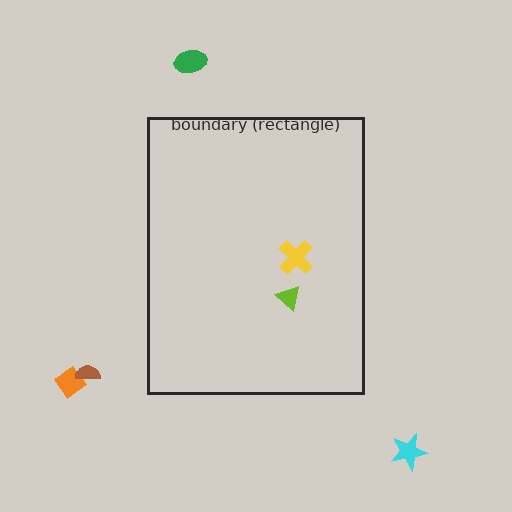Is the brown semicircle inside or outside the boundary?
Outside.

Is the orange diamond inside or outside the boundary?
Outside.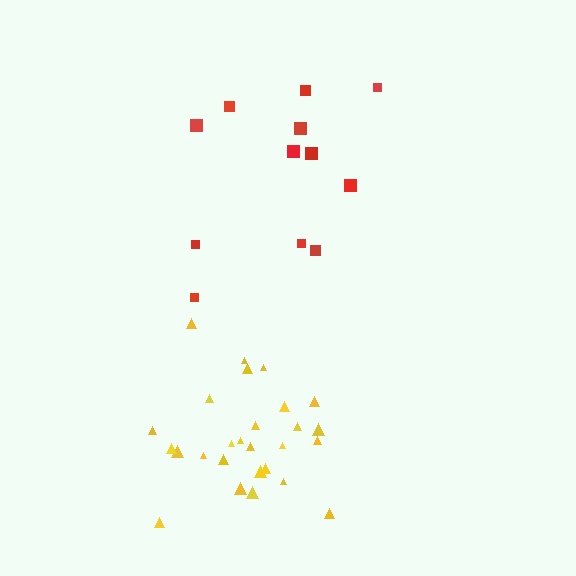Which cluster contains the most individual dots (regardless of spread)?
Yellow (27).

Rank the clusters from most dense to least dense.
yellow, red.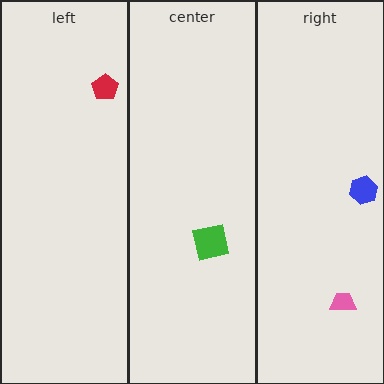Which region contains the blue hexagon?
The right region.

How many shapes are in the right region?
2.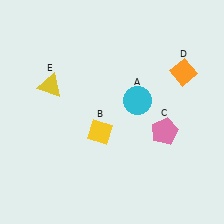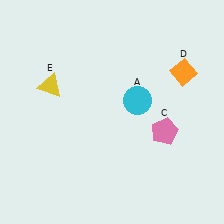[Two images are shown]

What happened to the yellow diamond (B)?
The yellow diamond (B) was removed in Image 2. It was in the bottom-left area of Image 1.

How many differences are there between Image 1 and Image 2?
There is 1 difference between the two images.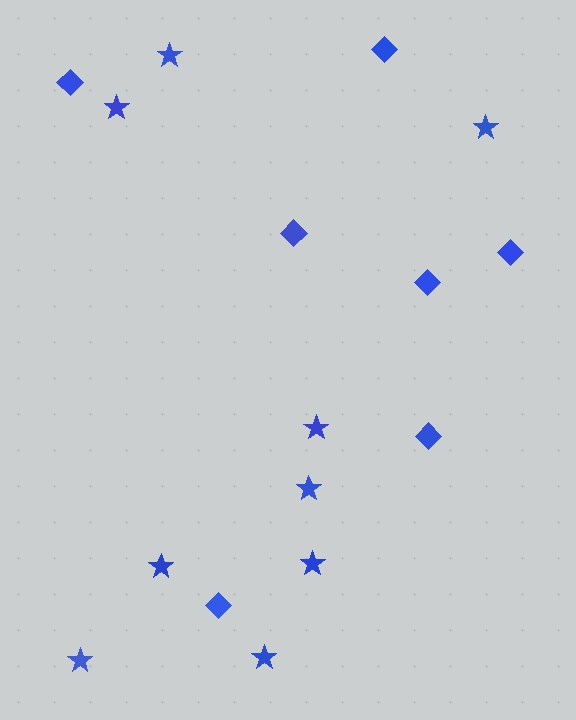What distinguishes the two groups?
There are 2 groups: one group of stars (9) and one group of diamonds (7).